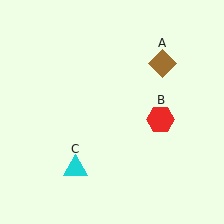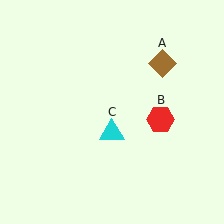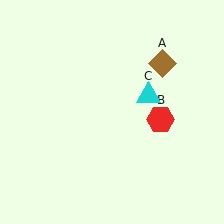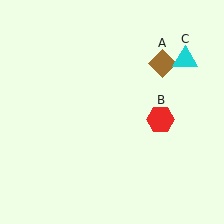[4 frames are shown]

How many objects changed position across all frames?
1 object changed position: cyan triangle (object C).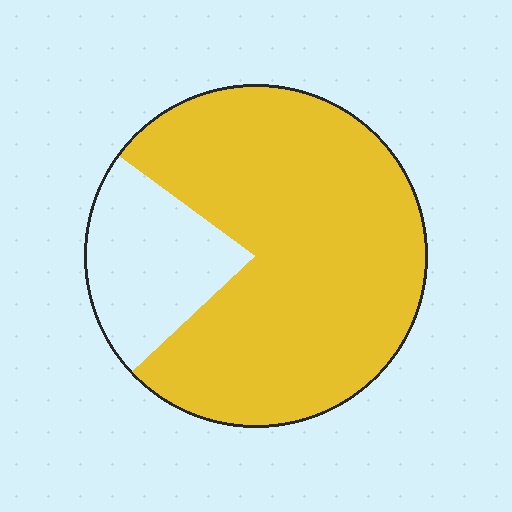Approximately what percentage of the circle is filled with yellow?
Approximately 80%.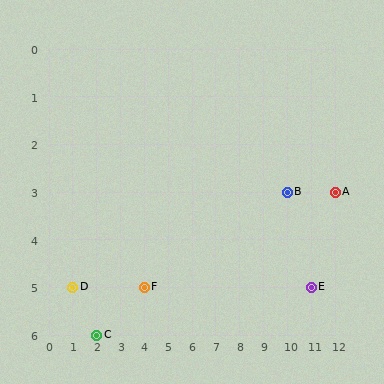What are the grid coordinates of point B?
Point B is at grid coordinates (10, 3).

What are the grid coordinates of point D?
Point D is at grid coordinates (1, 5).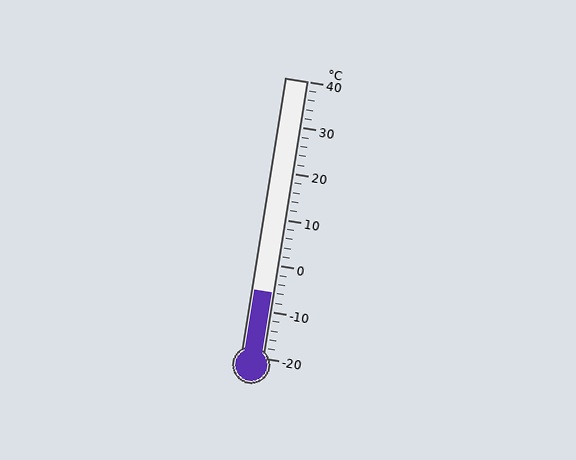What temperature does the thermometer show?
The thermometer shows approximately -6°C.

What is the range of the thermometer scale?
The thermometer scale ranges from -20°C to 40°C.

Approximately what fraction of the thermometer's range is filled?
The thermometer is filled to approximately 25% of its range.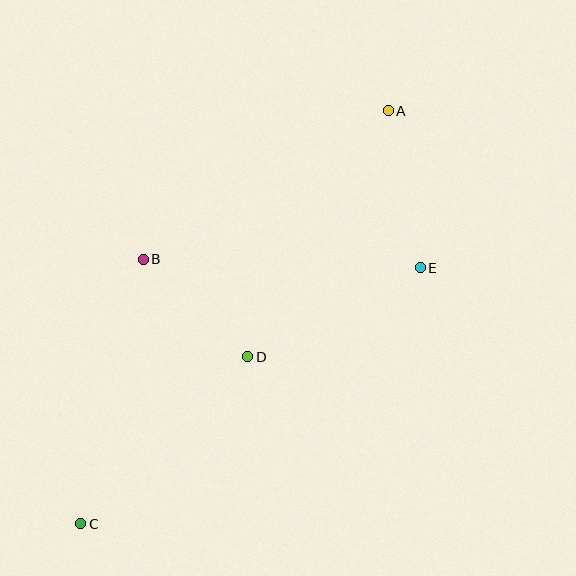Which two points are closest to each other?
Points B and D are closest to each other.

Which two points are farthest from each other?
Points A and C are farthest from each other.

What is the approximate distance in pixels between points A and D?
The distance between A and D is approximately 283 pixels.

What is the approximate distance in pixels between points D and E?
The distance between D and E is approximately 194 pixels.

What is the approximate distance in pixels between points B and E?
The distance between B and E is approximately 277 pixels.